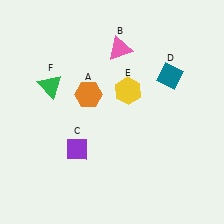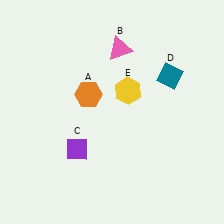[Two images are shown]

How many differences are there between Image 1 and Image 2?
There is 1 difference between the two images.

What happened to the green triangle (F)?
The green triangle (F) was removed in Image 2. It was in the top-left area of Image 1.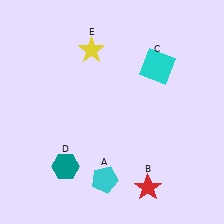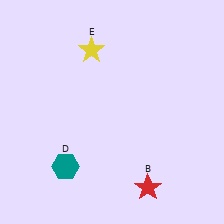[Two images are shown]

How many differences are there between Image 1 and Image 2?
There are 2 differences between the two images.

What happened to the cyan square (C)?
The cyan square (C) was removed in Image 2. It was in the top-right area of Image 1.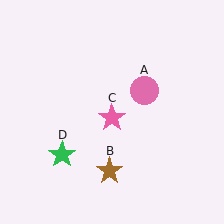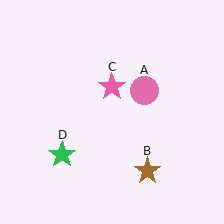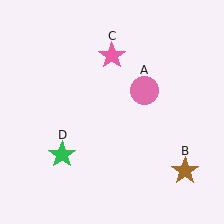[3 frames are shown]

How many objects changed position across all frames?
2 objects changed position: brown star (object B), pink star (object C).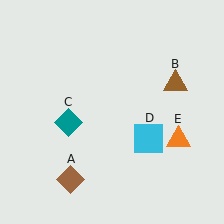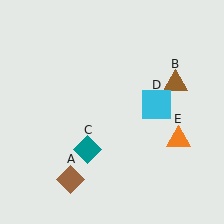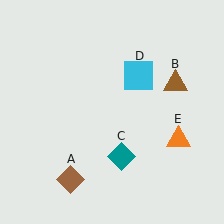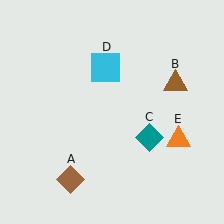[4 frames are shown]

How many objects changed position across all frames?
2 objects changed position: teal diamond (object C), cyan square (object D).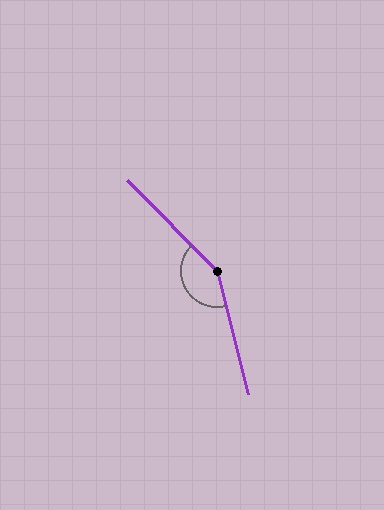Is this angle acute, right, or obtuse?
It is obtuse.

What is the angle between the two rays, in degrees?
Approximately 149 degrees.